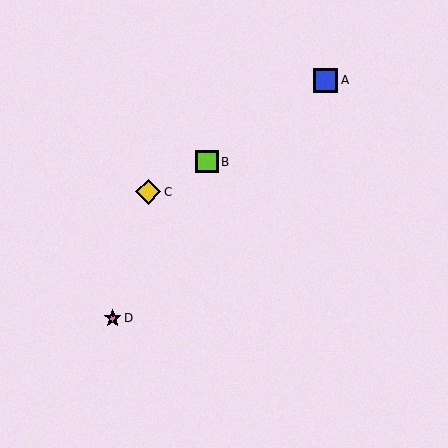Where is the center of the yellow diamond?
The center of the yellow diamond is at (148, 192).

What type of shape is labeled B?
Shape B is a lime square.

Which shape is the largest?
The yellow diamond (labeled C) is the largest.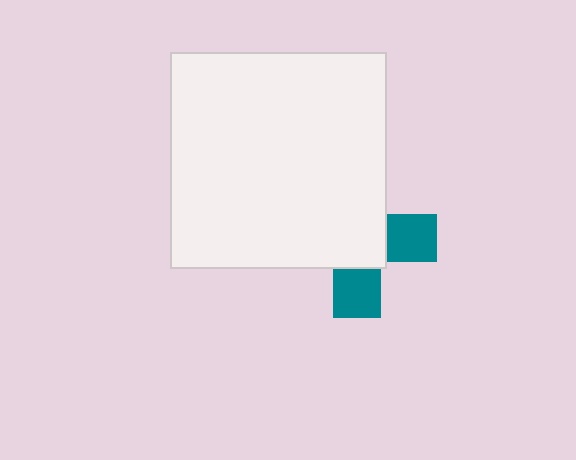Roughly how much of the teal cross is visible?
A small part of it is visible (roughly 36%).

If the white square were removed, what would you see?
You would see the complete teal cross.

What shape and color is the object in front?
The object in front is a white square.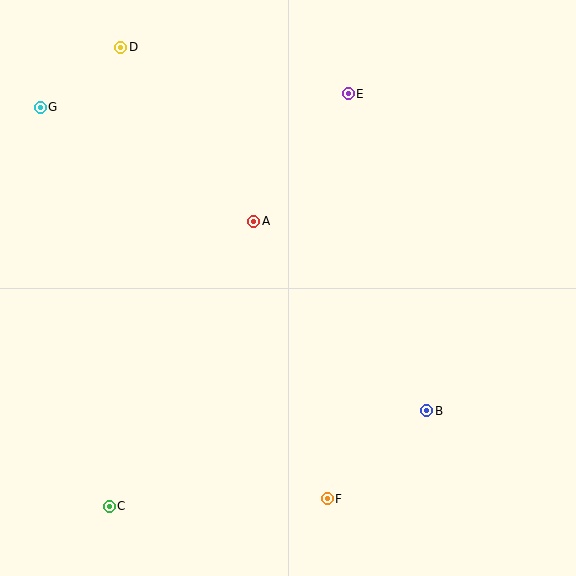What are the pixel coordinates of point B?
Point B is at (427, 411).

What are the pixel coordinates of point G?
Point G is at (40, 107).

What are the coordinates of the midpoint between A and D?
The midpoint between A and D is at (187, 134).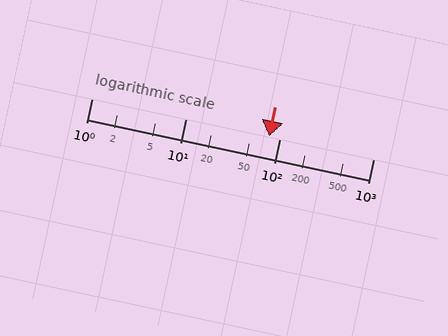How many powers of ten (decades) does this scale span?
The scale spans 3 decades, from 1 to 1000.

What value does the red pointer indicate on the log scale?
The pointer indicates approximately 77.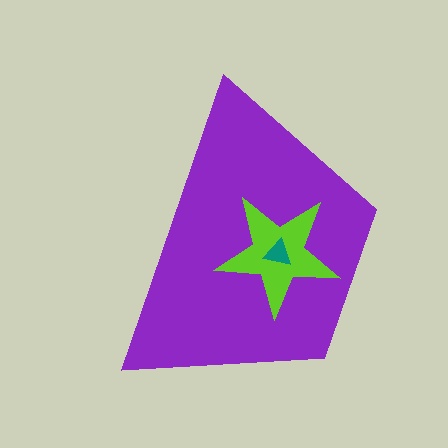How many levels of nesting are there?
3.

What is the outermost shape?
The purple trapezoid.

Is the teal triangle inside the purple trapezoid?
Yes.